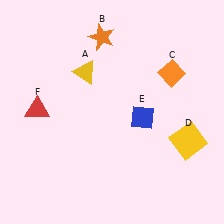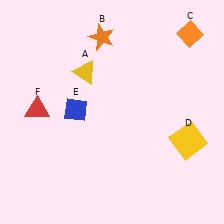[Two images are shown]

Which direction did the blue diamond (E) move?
The blue diamond (E) moved left.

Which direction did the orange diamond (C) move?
The orange diamond (C) moved up.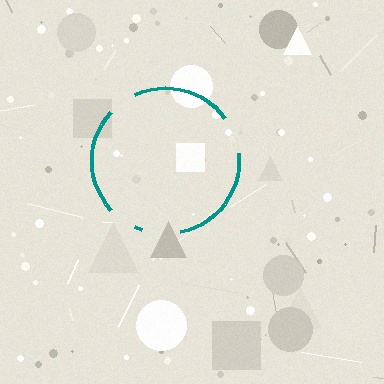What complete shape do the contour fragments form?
The contour fragments form a circle.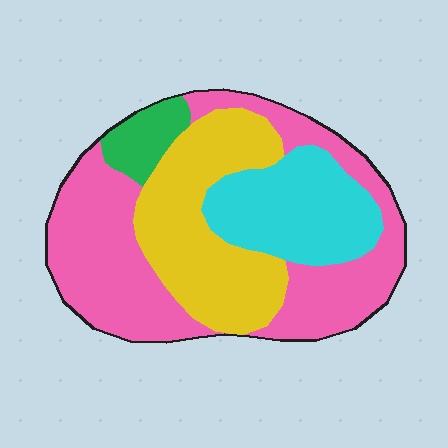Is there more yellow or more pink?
Pink.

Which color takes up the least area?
Green, at roughly 5%.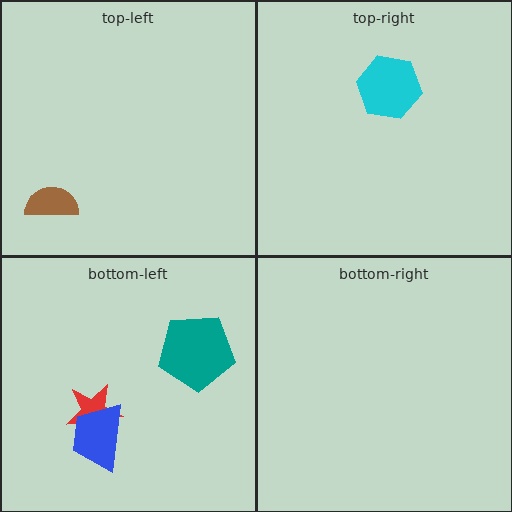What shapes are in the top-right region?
The cyan hexagon.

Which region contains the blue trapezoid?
The bottom-left region.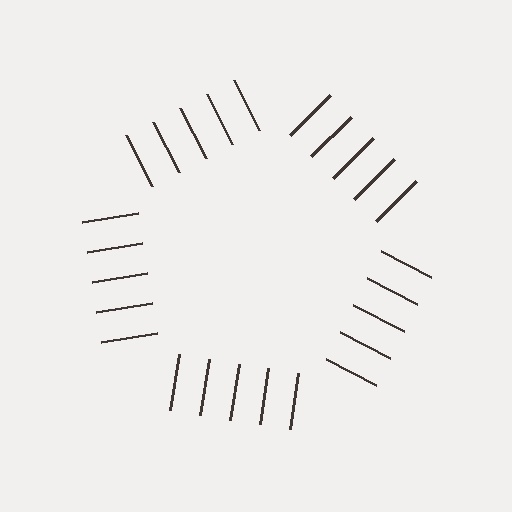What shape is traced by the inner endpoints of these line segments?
An illusory pentagon — the line segments terminate on its edges but no continuous stroke is drawn.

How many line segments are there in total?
25 — 5 along each of the 5 edges.